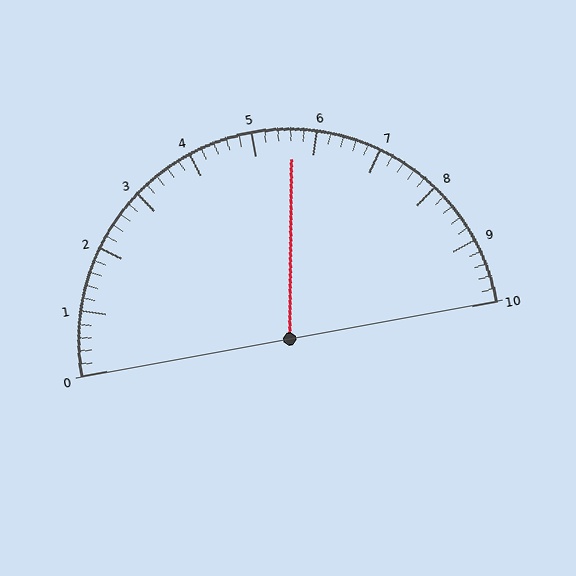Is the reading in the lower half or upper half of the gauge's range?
The reading is in the upper half of the range (0 to 10).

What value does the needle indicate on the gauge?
The needle indicates approximately 5.6.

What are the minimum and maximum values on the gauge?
The gauge ranges from 0 to 10.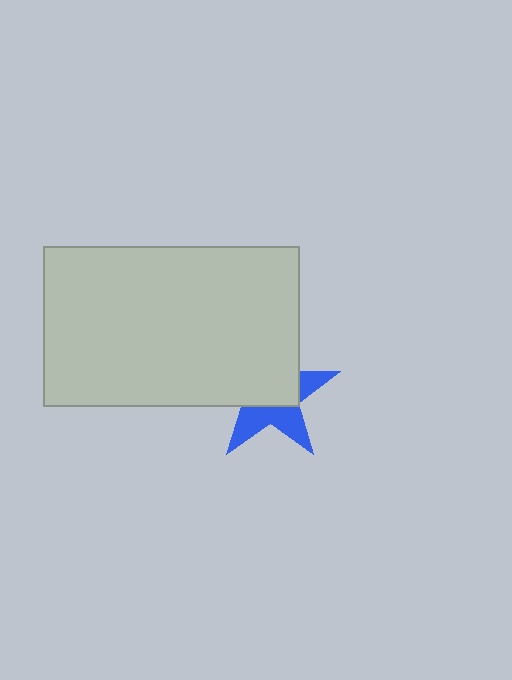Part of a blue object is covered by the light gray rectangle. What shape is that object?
It is a star.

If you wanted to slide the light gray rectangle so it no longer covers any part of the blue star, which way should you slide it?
Slide it toward the upper-left — that is the most direct way to separate the two shapes.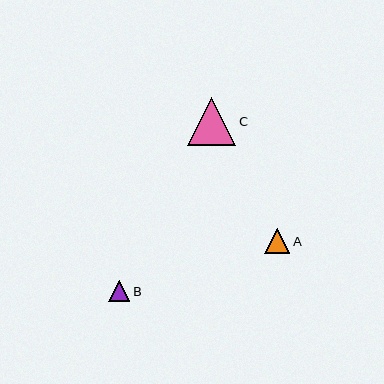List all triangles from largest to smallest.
From largest to smallest: C, A, B.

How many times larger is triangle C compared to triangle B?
Triangle C is approximately 2.3 times the size of triangle B.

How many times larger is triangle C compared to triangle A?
Triangle C is approximately 1.9 times the size of triangle A.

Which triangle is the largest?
Triangle C is the largest with a size of approximately 48 pixels.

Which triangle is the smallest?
Triangle B is the smallest with a size of approximately 21 pixels.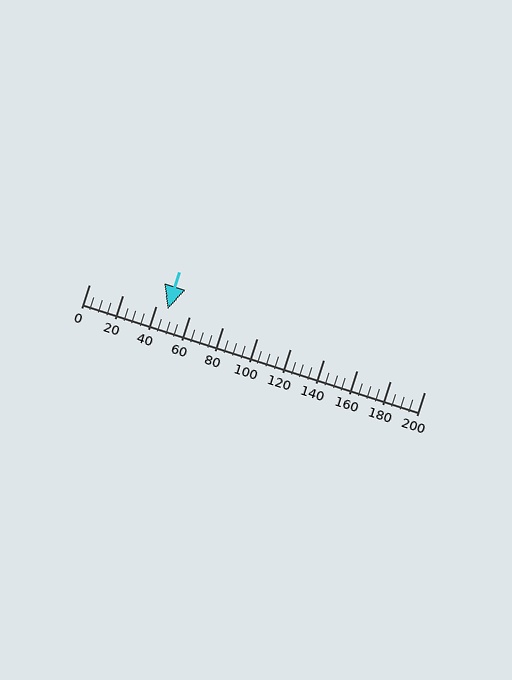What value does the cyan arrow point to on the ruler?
The cyan arrow points to approximately 47.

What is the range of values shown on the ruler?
The ruler shows values from 0 to 200.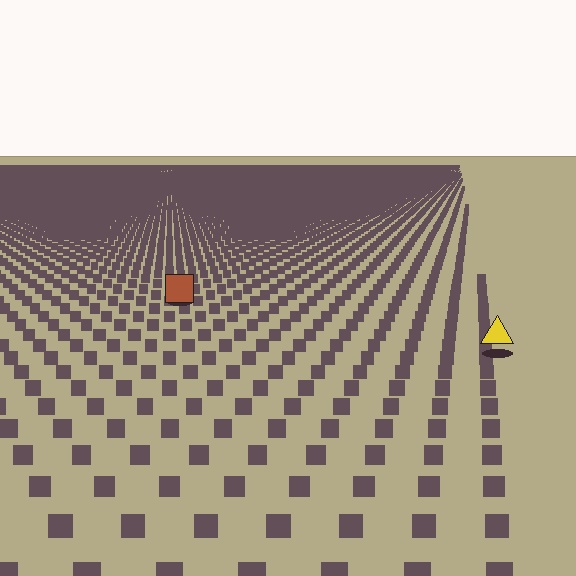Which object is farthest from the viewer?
The brown square is farthest from the viewer. It appears smaller and the ground texture around it is denser.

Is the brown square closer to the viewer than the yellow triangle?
No. The yellow triangle is closer — you can tell from the texture gradient: the ground texture is coarser near it.